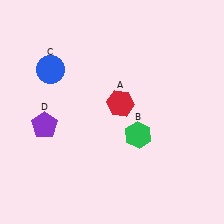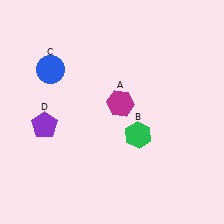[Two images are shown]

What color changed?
The hexagon (A) changed from red in Image 1 to magenta in Image 2.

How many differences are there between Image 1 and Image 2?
There is 1 difference between the two images.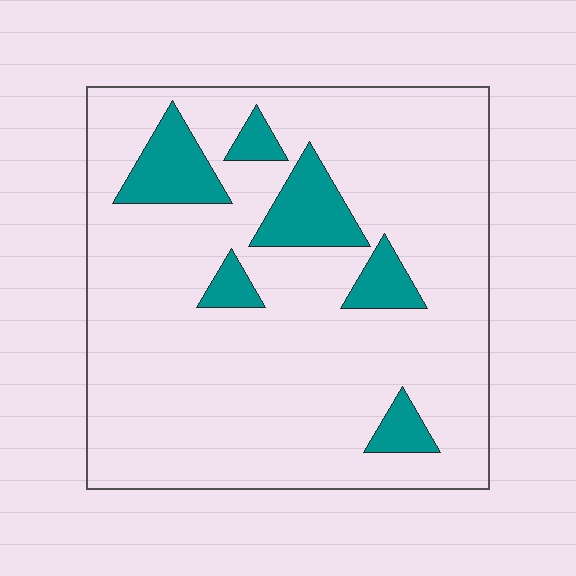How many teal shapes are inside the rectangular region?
6.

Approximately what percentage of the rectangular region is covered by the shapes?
Approximately 15%.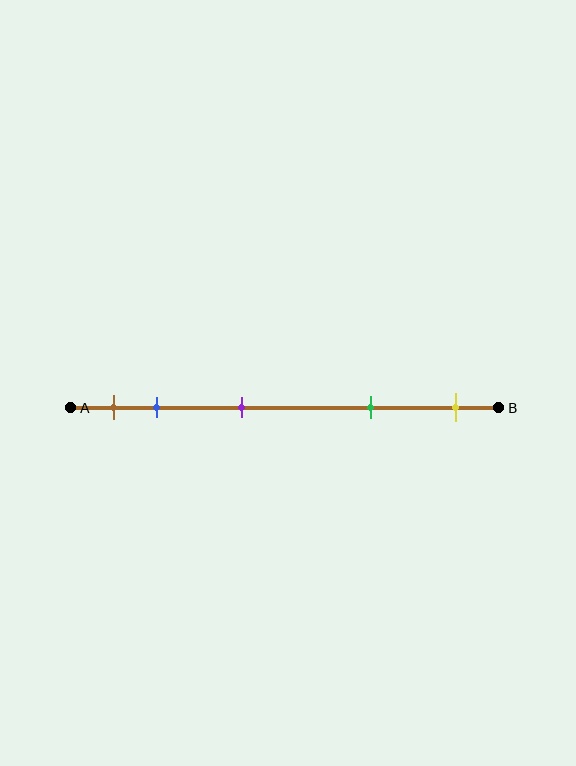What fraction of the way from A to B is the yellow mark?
The yellow mark is approximately 90% (0.9) of the way from A to B.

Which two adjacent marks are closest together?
The brown and blue marks are the closest adjacent pair.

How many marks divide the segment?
There are 5 marks dividing the segment.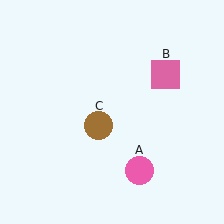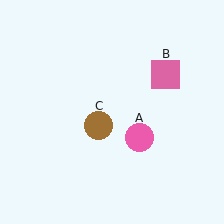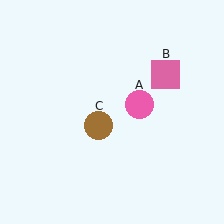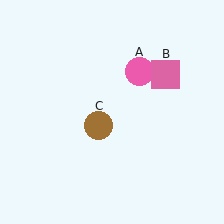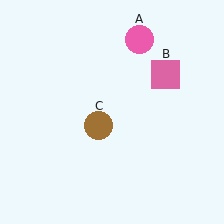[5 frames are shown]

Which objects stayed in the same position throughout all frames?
Pink square (object B) and brown circle (object C) remained stationary.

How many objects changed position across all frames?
1 object changed position: pink circle (object A).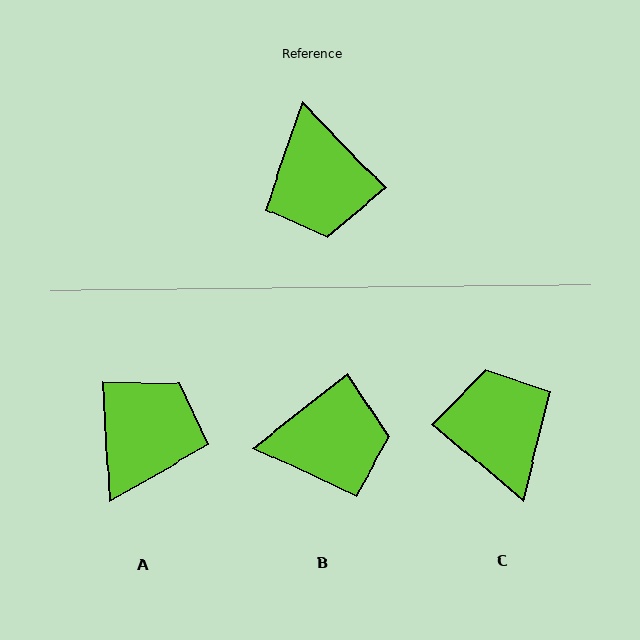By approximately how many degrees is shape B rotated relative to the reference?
Approximately 84 degrees counter-clockwise.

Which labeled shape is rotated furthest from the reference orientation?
C, about 175 degrees away.